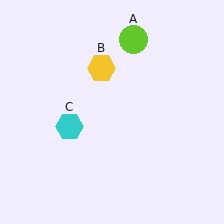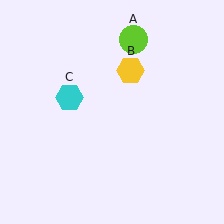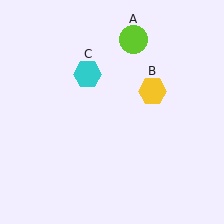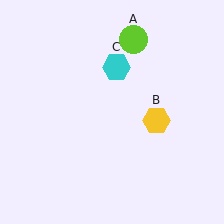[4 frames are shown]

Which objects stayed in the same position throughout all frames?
Lime circle (object A) remained stationary.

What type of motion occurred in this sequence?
The yellow hexagon (object B), cyan hexagon (object C) rotated clockwise around the center of the scene.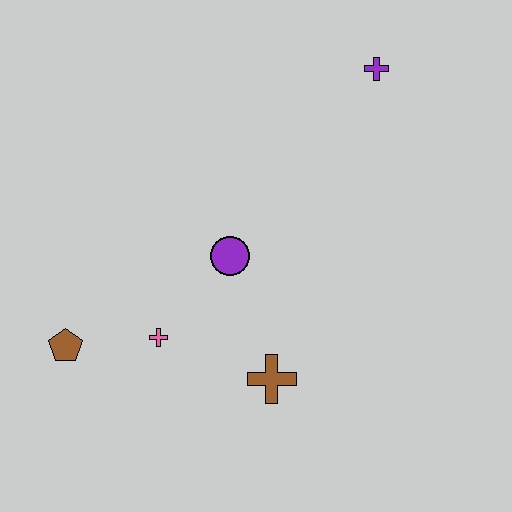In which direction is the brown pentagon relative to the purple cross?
The brown pentagon is to the left of the purple cross.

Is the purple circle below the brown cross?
No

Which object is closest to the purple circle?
The pink cross is closest to the purple circle.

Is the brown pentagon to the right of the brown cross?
No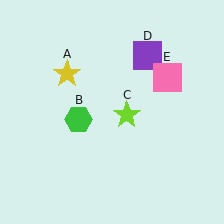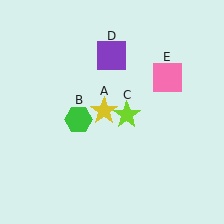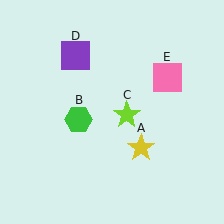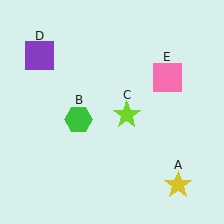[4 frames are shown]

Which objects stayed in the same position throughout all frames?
Green hexagon (object B) and lime star (object C) and pink square (object E) remained stationary.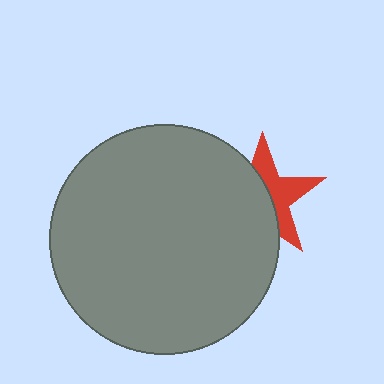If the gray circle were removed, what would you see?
You would see the complete red star.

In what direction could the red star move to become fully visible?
The red star could move right. That would shift it out from behind the gray circle entirely.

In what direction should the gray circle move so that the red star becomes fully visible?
The gray circle should move left. That is the shortest direction to clear the overlap and leave the red star fully visible.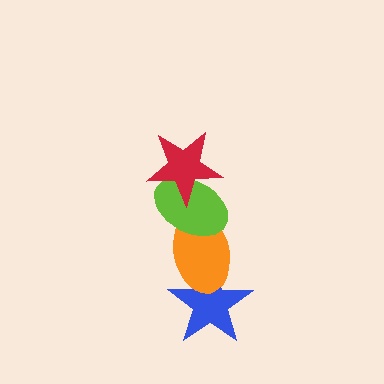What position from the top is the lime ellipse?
The lime ellipse is 2nd from the top.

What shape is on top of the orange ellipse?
The lime ellipse is on top of the orange ellipse.